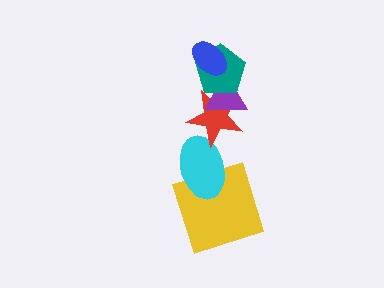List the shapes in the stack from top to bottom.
From top to bottom: the blue ellipse, the teal pentagon, the purple triangle, the red star, the cyan ellipse, the yellow square.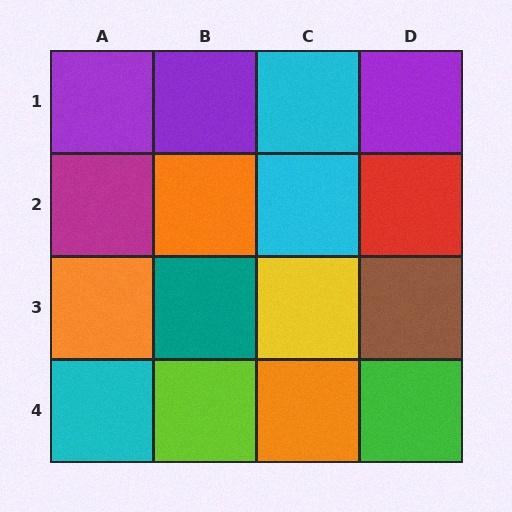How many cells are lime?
1 cell is lime.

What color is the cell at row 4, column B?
Lime.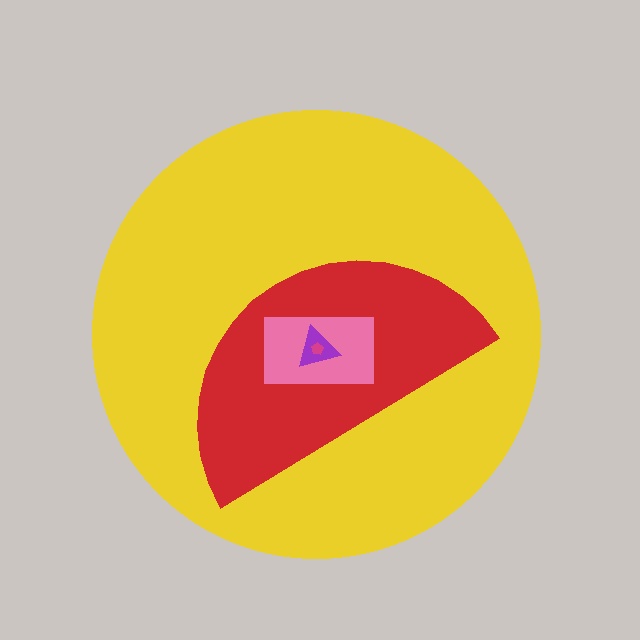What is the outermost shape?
The yellow circle.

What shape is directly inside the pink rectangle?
The purple triangle.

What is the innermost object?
The magenta pentagon.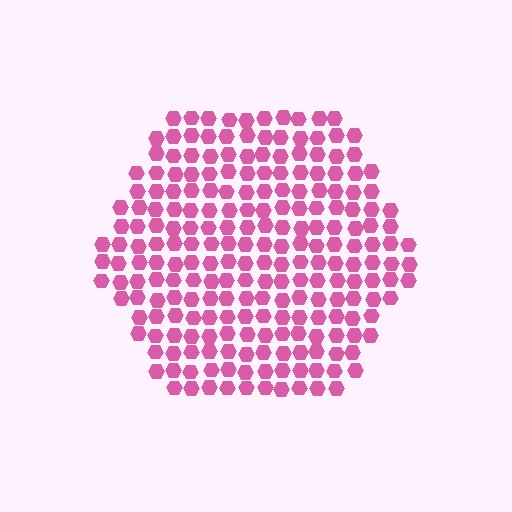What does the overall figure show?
The overall figure shows a hexagon.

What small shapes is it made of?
It is made of small hexagons.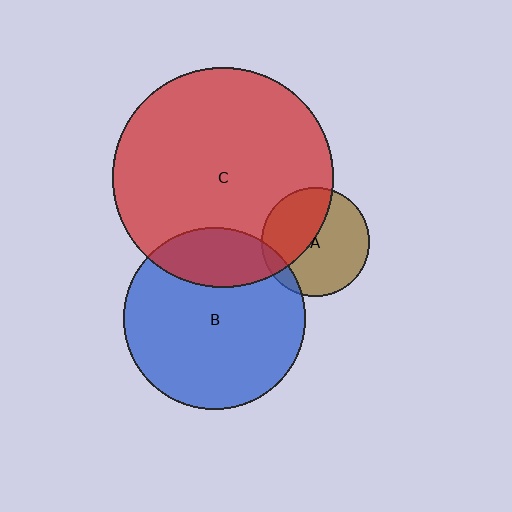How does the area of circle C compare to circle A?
Approximately 4.1 times.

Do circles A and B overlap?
Yes.